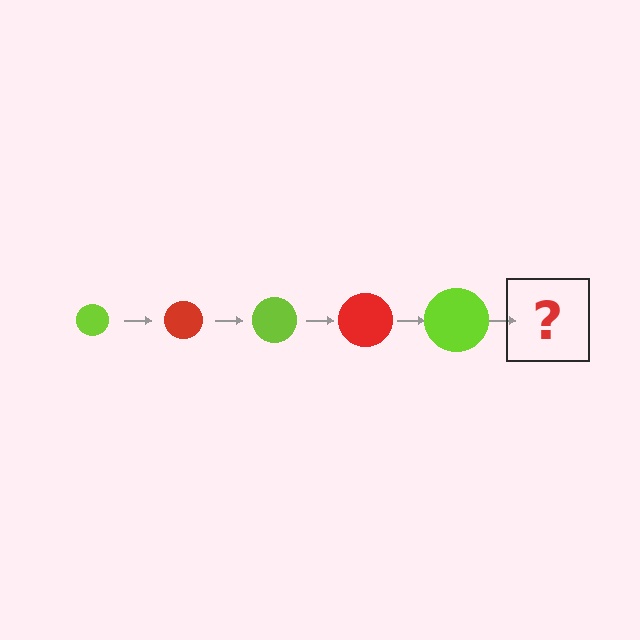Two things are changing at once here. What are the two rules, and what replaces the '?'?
The two rules are that the circle grows larger each step and the color cycles through lime and red. The '?' should be a red circle, larger than the previous one.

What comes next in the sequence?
The next element should be a red circle, larger than the previous one.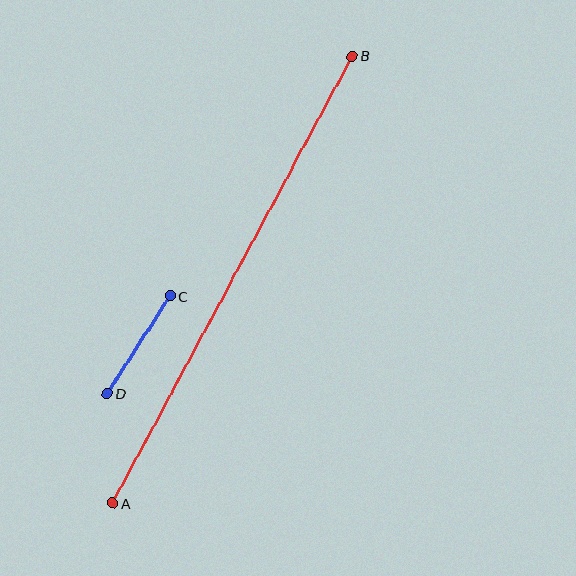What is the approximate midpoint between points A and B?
The midpoint is at approximately (232, 280) pixels.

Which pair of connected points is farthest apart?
Points A and B are farthest apart.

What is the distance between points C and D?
The distance is approximately 116 pixels.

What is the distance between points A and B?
The distance is approximately 507 pixels.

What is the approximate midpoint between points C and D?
The midpoint is at approximately (139, 345) pixels.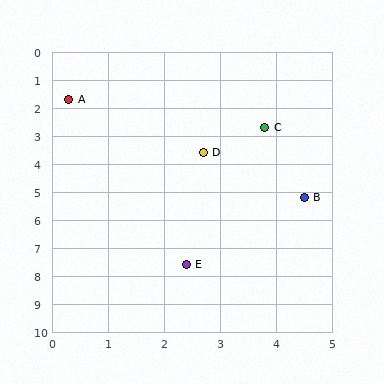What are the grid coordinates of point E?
Point E is at approximately (2.4, 7.6).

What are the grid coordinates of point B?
Point B is at approximately (4.5, 5.2).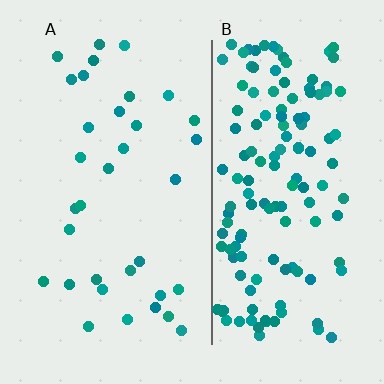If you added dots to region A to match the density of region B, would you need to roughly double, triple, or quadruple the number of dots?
Approximately quadruple.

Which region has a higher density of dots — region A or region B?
B (the right).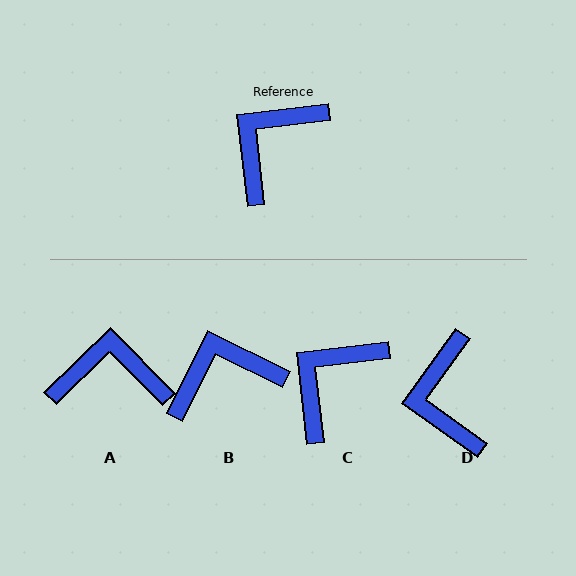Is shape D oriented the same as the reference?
No, it is off by about 48 degrees.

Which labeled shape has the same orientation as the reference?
C.